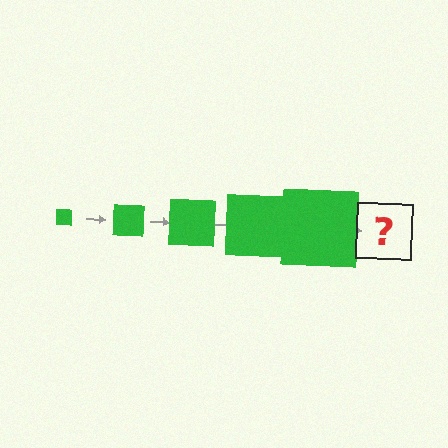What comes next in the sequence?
The next element should be a green square, larger than the previous one.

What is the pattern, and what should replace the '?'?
The pattern is that the square gets progressively larger each step. The '?' should be a green square, larger than the previous one.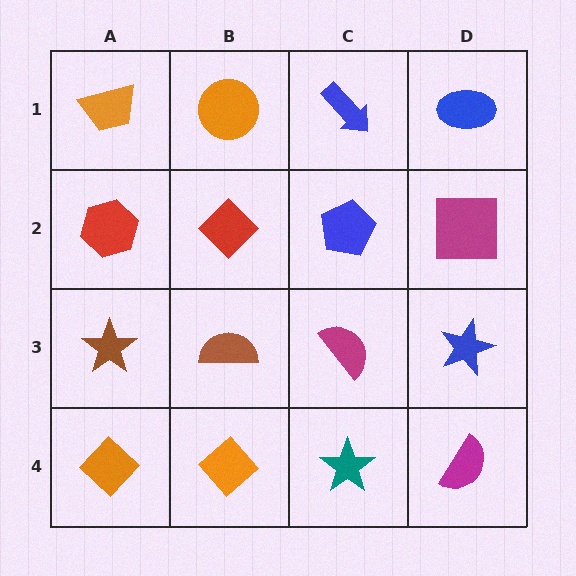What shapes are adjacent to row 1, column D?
A magenta square (row 2, column D), a blue arrow (row 1, column C).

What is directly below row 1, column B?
A red diamond.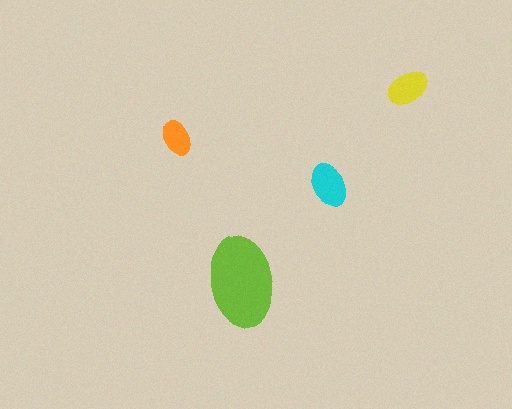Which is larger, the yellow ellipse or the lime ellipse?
The lime one.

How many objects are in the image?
There are 4 objects in the image.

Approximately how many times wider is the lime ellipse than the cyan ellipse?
About 2 times wider.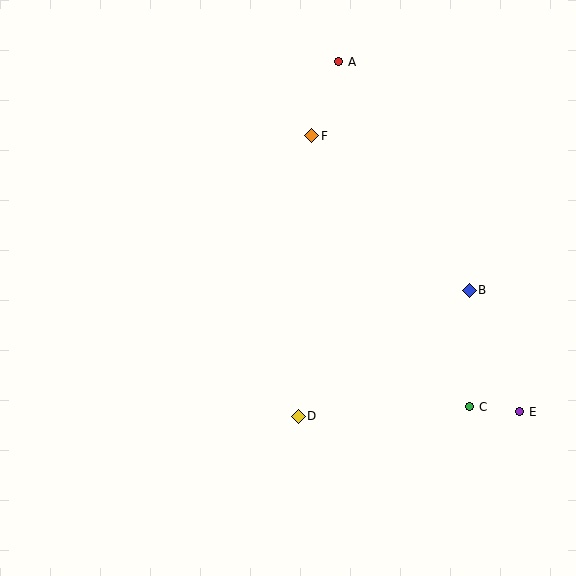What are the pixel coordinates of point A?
Point A is at (339, 62).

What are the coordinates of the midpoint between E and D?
The midpoint between E and D is at (409, 414).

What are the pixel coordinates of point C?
Point C is at (470, 407).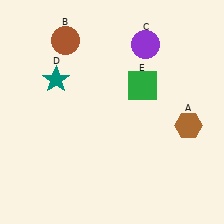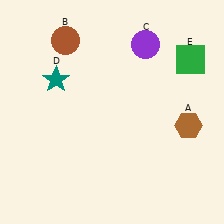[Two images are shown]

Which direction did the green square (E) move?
The green square (E) moved right.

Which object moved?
The green square (E) moved right.